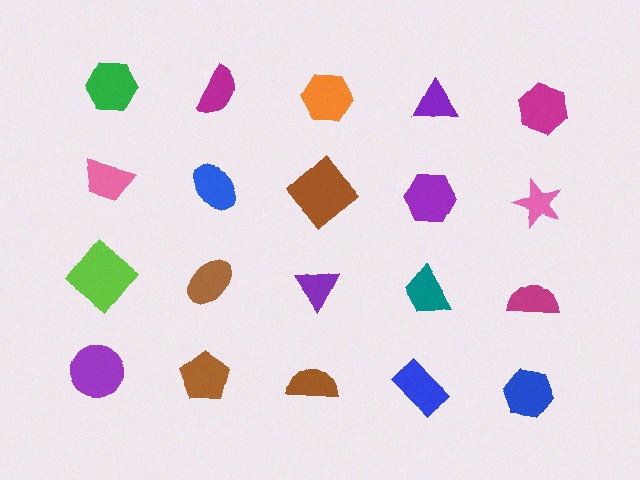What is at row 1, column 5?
A magenta hexagon.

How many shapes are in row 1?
5 shapes.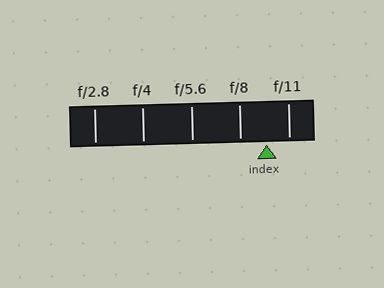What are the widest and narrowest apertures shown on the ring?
The widest aperture shown is f/2.8 and the narrowest is f/11.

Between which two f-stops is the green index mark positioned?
The index mark is between f/8 and f/11.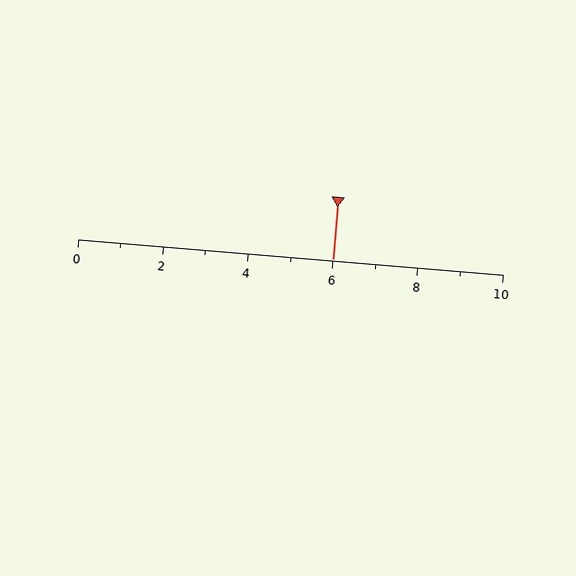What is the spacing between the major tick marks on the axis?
The major ticks are spaced 2 apart.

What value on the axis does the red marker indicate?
The marker indicates approximately 6.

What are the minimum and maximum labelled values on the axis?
The axis runs from 0 to 10.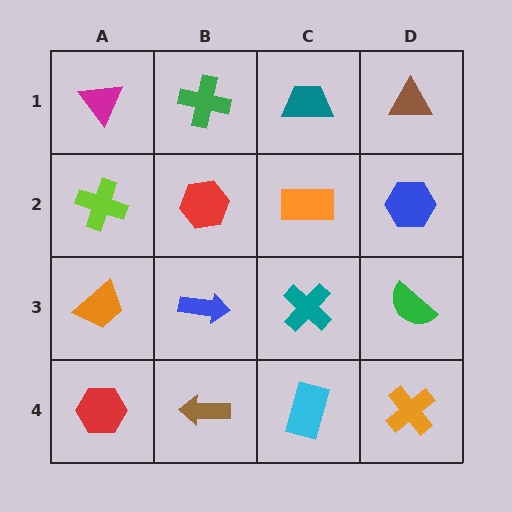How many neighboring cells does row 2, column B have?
4.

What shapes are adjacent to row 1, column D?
A blue hexagon (row 2, column D), a teal trapezoid (row 1, column C).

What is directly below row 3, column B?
A brown arrow.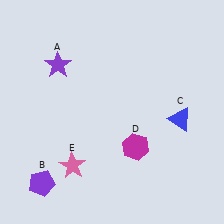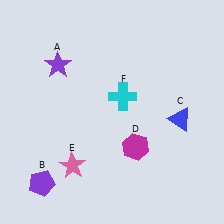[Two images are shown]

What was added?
A cyan cross (F) was added in Image 2.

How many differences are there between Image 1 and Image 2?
There is 1 difference between the two images.